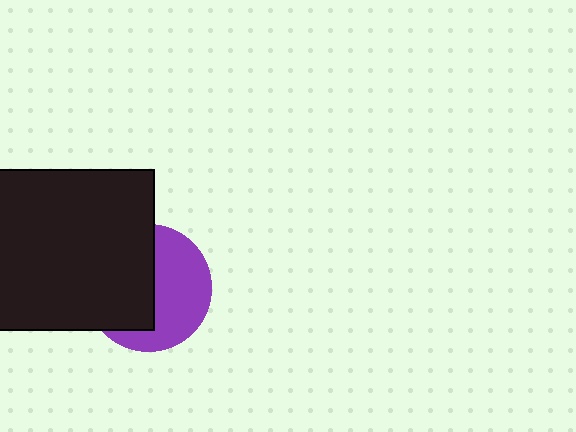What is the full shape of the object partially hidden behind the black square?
The partially hidden object is a purple circle.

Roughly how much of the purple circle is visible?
About half of it is visible (roughly 49%).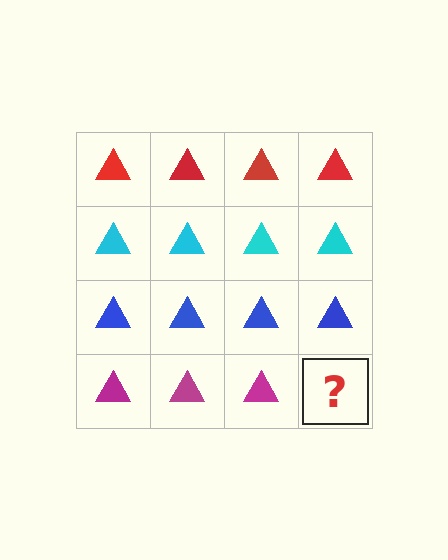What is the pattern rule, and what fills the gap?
The rule is that each row has a consistent color. The gap should be filled with a magenta triangle.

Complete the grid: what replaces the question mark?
The question mark should be replaced with a magenta triangle.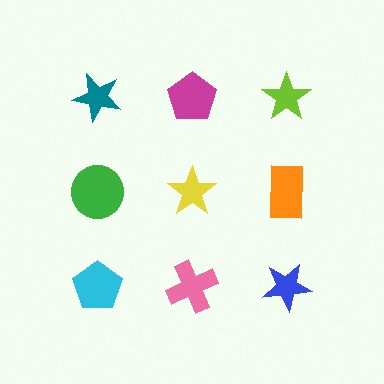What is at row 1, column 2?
A magenta pentagon.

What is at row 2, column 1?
A green circle.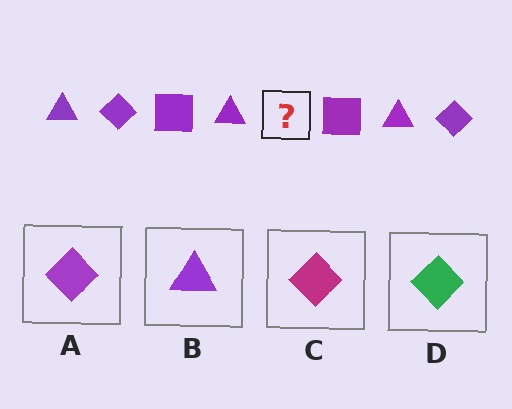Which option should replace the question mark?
Option A.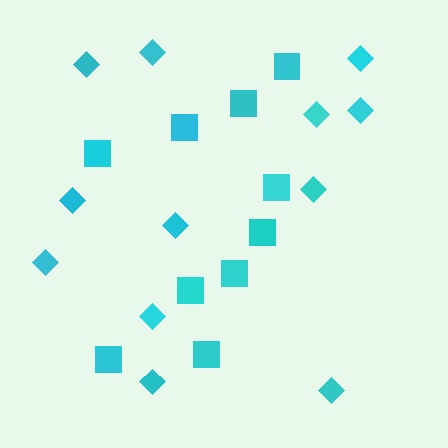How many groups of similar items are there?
There are 2 groups: one group of diamonds (12) and one group of squares (10).